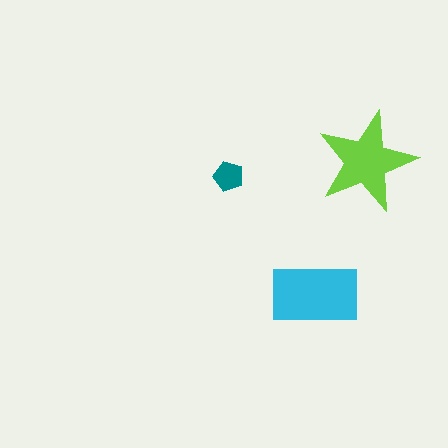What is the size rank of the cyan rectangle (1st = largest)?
1st.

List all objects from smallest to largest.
The teal pentagon, the lime star, the cyan rectangle.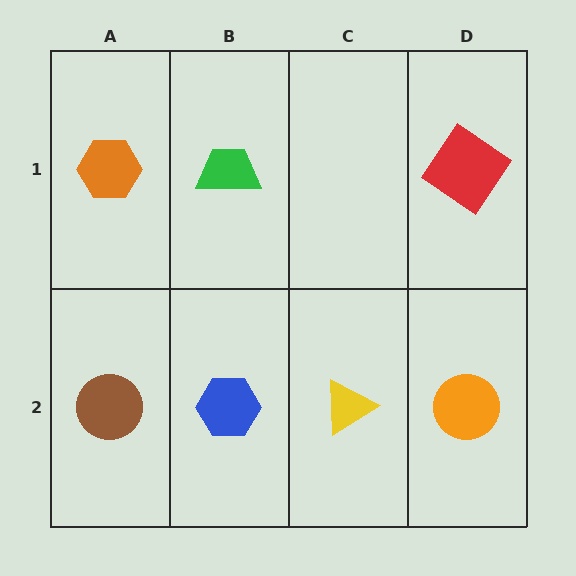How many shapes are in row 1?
3 shapes.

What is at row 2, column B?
A blue hexagon.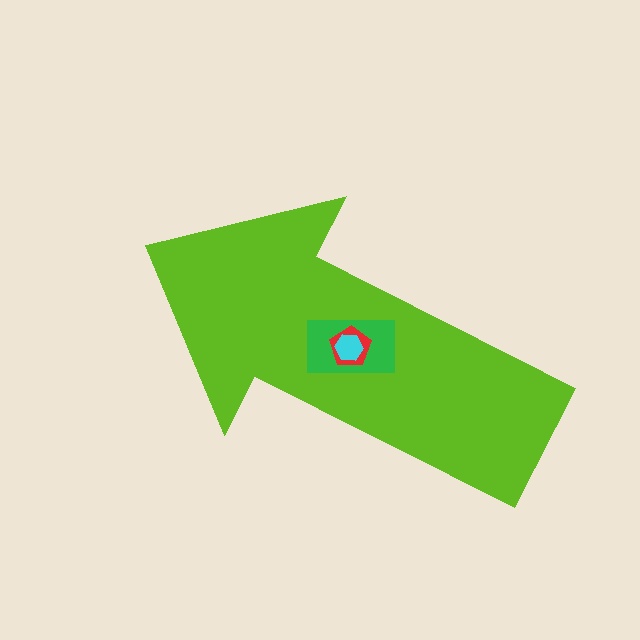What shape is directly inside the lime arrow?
The green rectangle.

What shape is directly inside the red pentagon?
The cyan hexagon.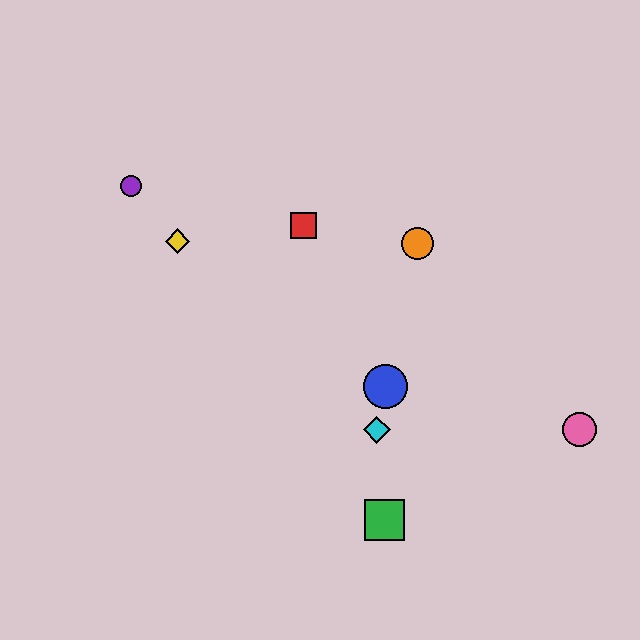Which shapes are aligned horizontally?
The cyan diamond, the pink circle are aligned horizontally.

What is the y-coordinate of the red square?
The red square is at y≈226.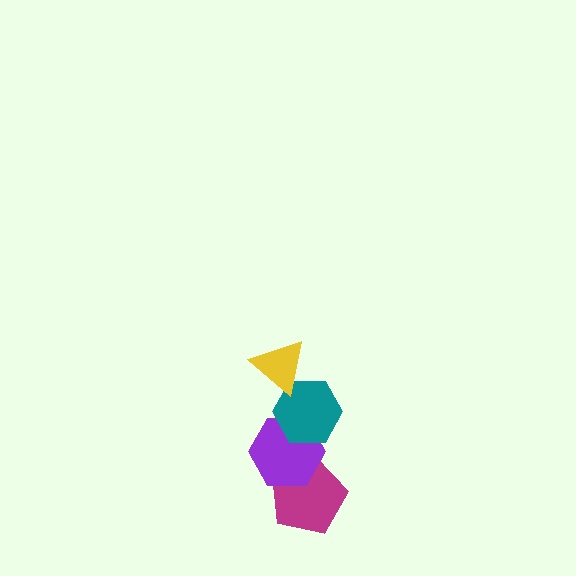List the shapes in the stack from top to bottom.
From top to bottom: the yellow triangle, the teal hexagon, the purple hexagon, the magenta pentagon.